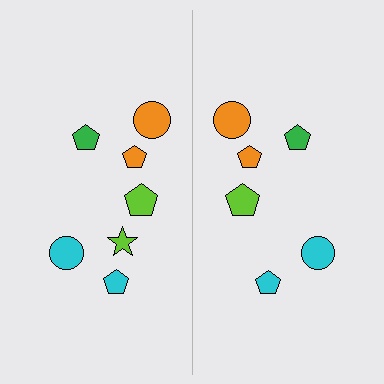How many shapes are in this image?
There are 13 shapes in this image.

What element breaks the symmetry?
A lime star is missing from the right side.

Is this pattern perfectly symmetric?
No, the pattern is not perfectly symmetric. A lime star is missing from the right side.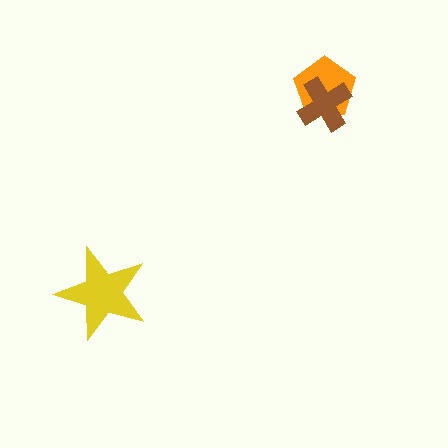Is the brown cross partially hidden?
No, no other shape covers it.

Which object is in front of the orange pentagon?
The brown cross is in front of the orange pentagon.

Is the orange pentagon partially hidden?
Yes, it is partially covered by another shape.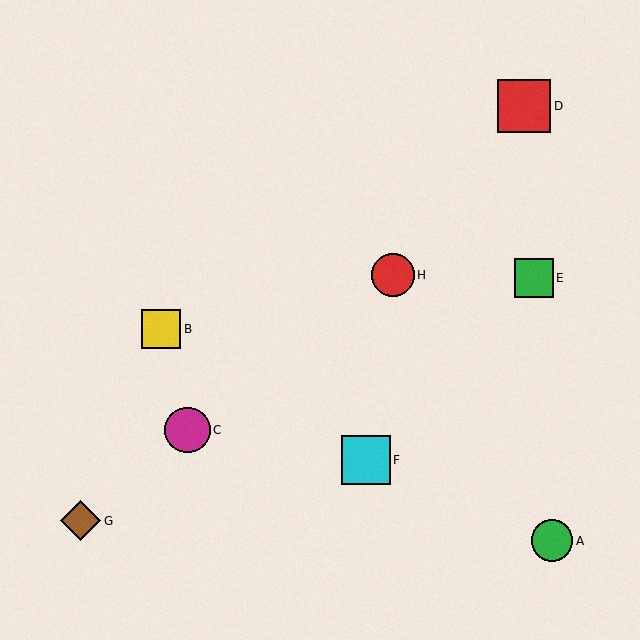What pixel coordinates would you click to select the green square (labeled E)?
Click at (534, 278) to select the green square E.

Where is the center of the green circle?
The center of the green circle is at (552, 541).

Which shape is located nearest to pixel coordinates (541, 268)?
The green square (labeled E) at (534, 278) is nearest to that location.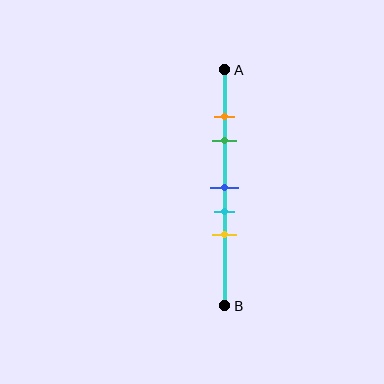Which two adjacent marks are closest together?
The orange and green marks are the closest adjacent pair.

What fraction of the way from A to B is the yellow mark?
The yellow mark is approximately 70% (0.7) of the way from A to B.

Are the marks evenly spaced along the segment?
No, the marks are not evenly spaced.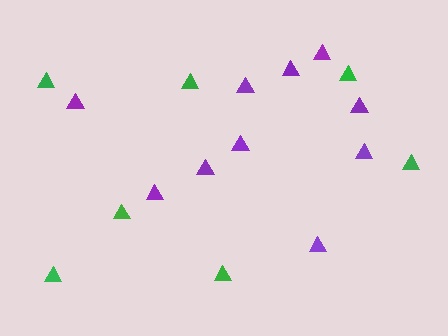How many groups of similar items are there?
There are 2 groups: one group of green triangles (7) and one group of purple triangles (10).